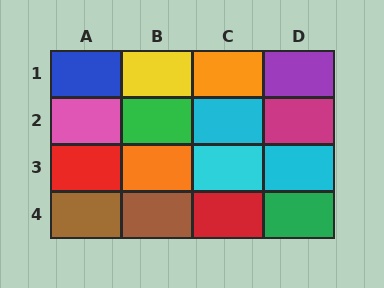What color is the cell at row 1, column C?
Orange.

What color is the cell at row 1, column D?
Purple.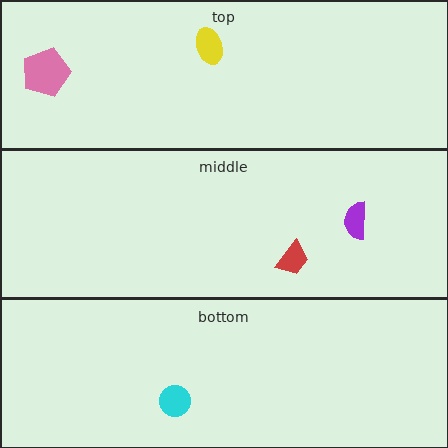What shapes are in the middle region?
The purple semicircle, the red trapezoid.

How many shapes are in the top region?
2.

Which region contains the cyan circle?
The bottom region.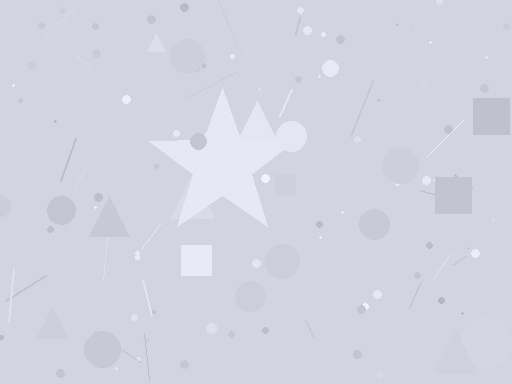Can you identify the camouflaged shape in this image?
The camouflaged shape is a star.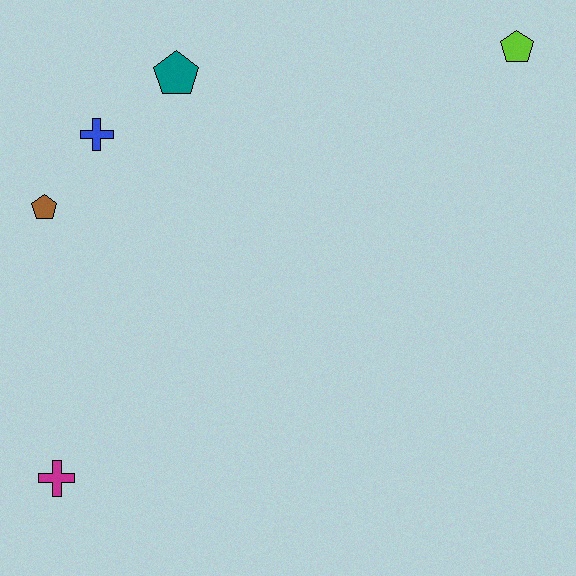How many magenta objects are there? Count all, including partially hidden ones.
There is 1 magenta object.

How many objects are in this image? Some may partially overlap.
There are 5 objects.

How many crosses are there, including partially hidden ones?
There are 2 crosses.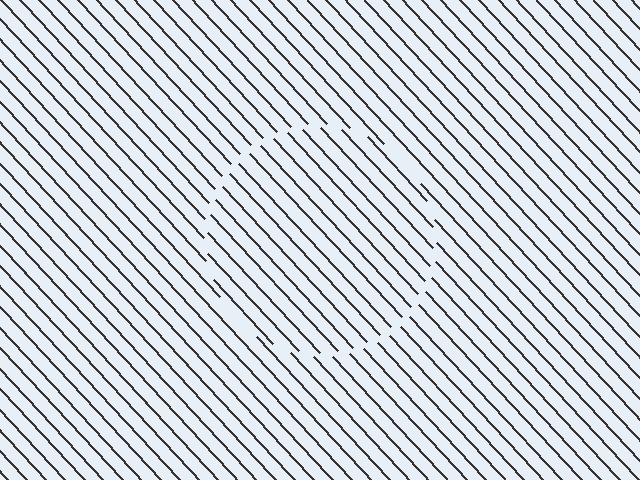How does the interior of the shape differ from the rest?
The interior of the shape contains the same grating, shifted by half a period — the contour is defined by the phase discontinuity where line-ends from the inner and outer gratings abut.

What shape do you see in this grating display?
An illusory circle. The interior of the shape contains the same grating, shifted by half a period — the contour is defined by the phase discontinuity where line-ends from the inner and outer gratings abut.